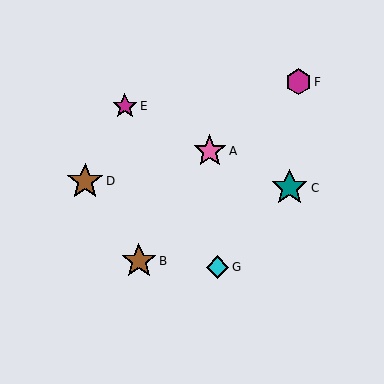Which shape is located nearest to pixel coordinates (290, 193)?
The teal star (labeled C) at (290, 188) is nearest to that location.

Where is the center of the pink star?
The center of the pink star is at (210, 151).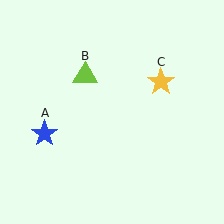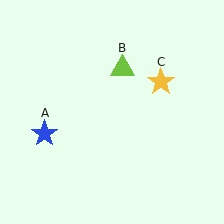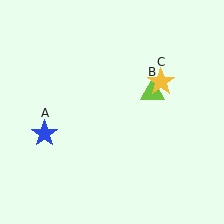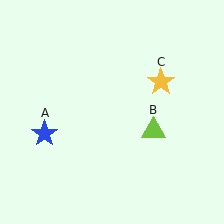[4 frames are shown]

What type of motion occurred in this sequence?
The lime triangle (object B) rotated clockwise around the center of the scene.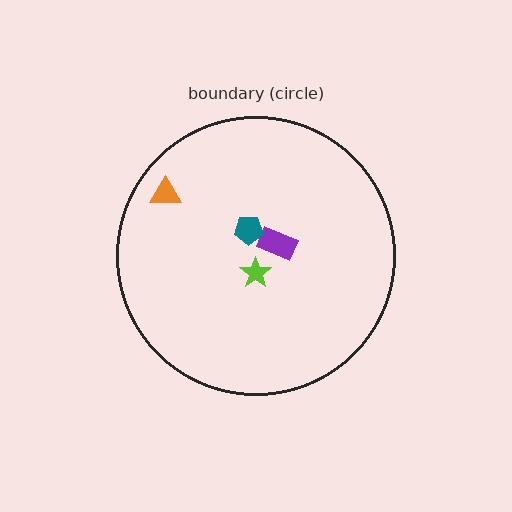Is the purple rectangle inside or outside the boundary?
Inside.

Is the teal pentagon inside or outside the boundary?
Inside.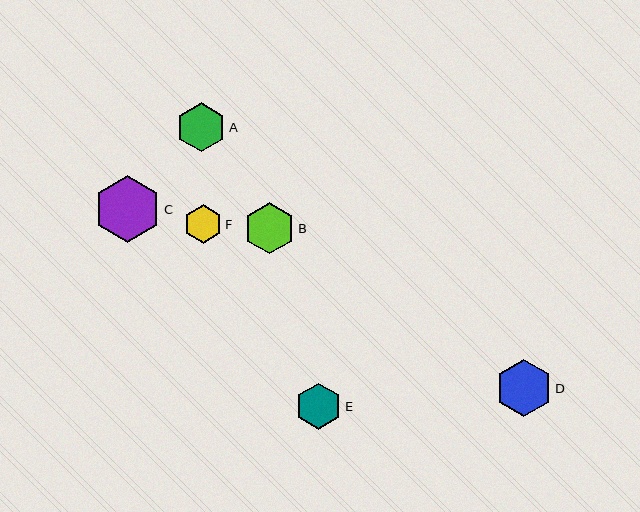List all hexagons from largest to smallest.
From largest to smallest: C, D, B, A, E, F.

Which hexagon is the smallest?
Hexagon F is the smallest with a size of approximately 39 pixels.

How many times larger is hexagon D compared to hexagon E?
Hexagon D is approximately 1.2 times the size of hexagon E.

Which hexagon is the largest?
Hexagon C is the largest with a size of approximately 67 pixels.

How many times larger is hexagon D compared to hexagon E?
Hexagon D is approximately 1.2 times the size of hexagon E.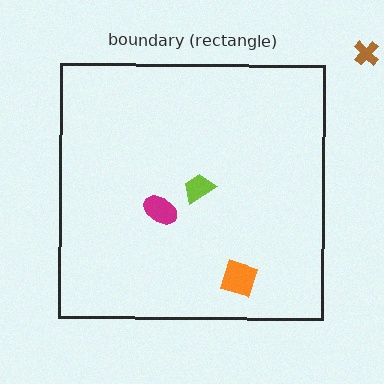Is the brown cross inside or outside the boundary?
Outside.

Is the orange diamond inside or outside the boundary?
Inside.